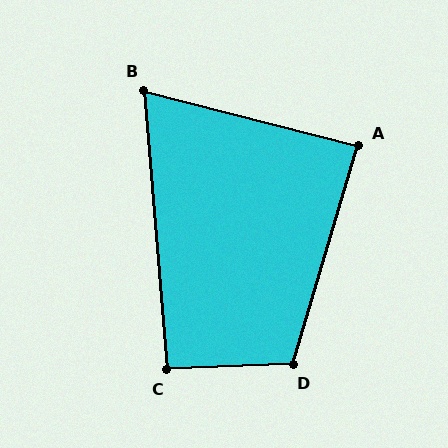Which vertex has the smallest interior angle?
B, at approximately 71 degrees.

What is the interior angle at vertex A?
Approximately 88 degrees (approximately right).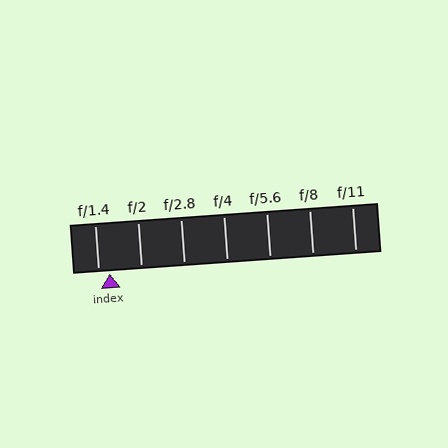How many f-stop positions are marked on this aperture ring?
There are 7 f-stop positions marked.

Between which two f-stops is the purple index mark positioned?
The index mark is between f/1.4 and f/2.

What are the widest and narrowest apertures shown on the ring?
The widest aperture shown is f/1.4 and the narrowest is f/11.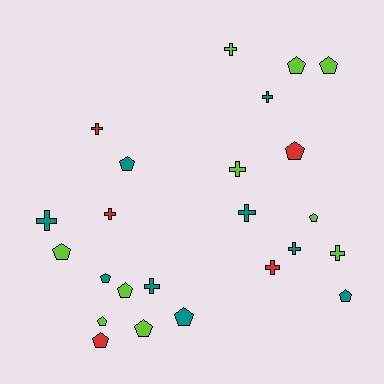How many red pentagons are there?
There are 2 red pentagons.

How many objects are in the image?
There are 24 objects.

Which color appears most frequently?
Lime, with 10 objects.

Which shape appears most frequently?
Pentagon, with 13 objects.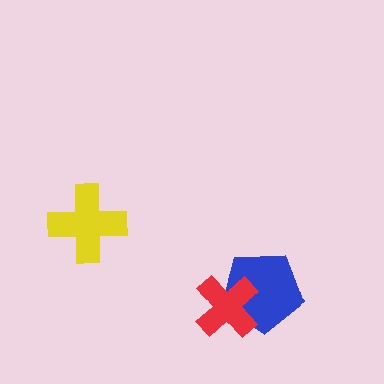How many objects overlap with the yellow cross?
0 objects overlap with the yellow cross.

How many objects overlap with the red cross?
1 object overlaps with the red cross.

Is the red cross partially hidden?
No, no other shape covers it.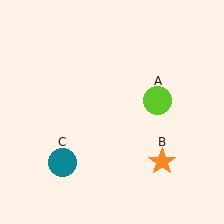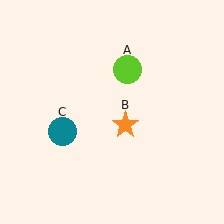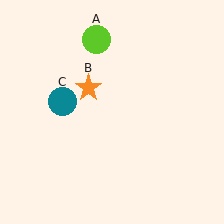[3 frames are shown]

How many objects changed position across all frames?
3 objects changed position: lime circle (object A), orange star (object B), teal circle (object C).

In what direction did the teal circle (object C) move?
The teal circle (object C) moved up.